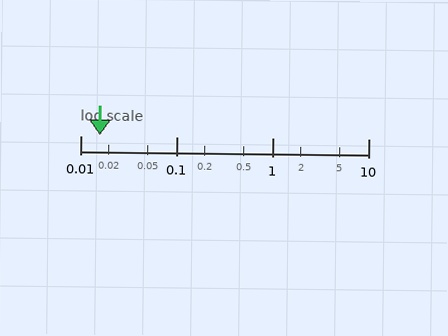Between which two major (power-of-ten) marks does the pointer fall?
The pointer is between 0.01 and 0.1.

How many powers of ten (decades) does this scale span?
The scale spans 3 decades, from 0.01 to 10.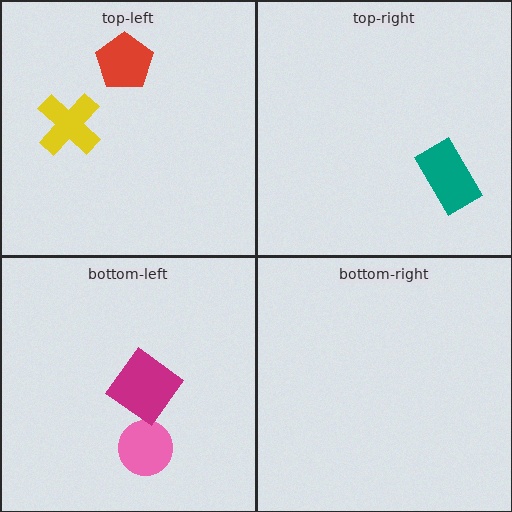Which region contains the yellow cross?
The top-left region.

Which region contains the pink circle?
The bottom-left region.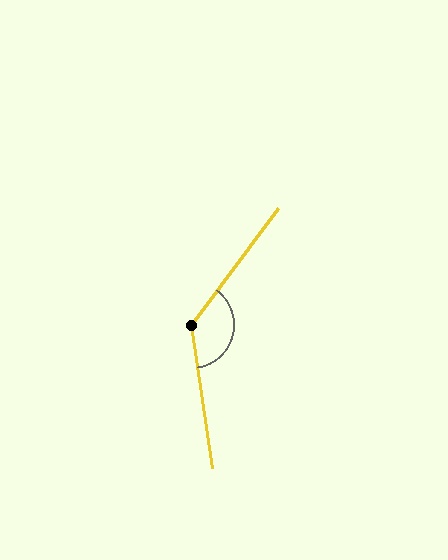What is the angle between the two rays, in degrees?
Approximately 135 degrees.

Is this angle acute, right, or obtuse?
It is obtuse.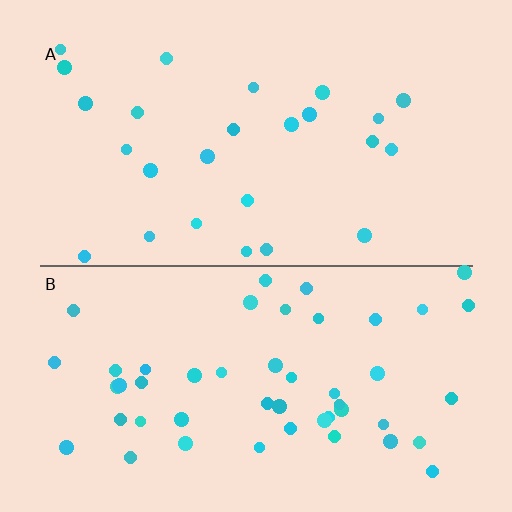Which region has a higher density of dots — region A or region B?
B (the bottom).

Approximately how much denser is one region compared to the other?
Approximately 1.9× — region B over region A.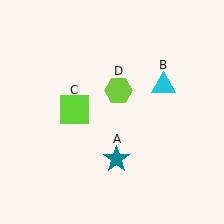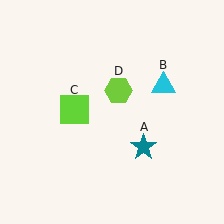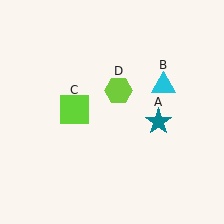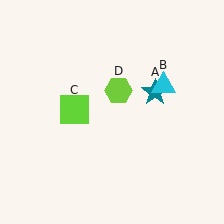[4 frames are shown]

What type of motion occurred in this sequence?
The teal star (object A) rotated counterclockwise around the center of the scene.